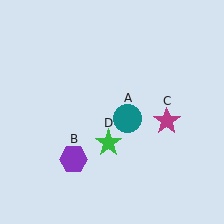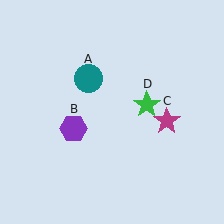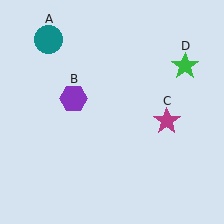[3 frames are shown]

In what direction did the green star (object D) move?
The green star (object D) moved up and to the right.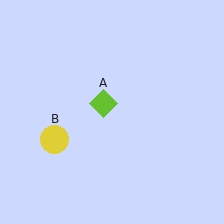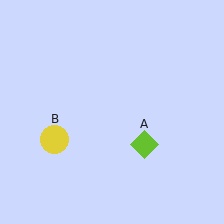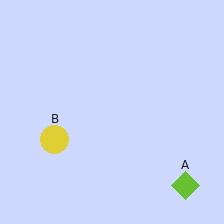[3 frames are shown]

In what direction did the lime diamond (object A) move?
The lime diamond (object A) moved down and to the right.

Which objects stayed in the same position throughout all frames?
Yellow circle (object B) remained stationary.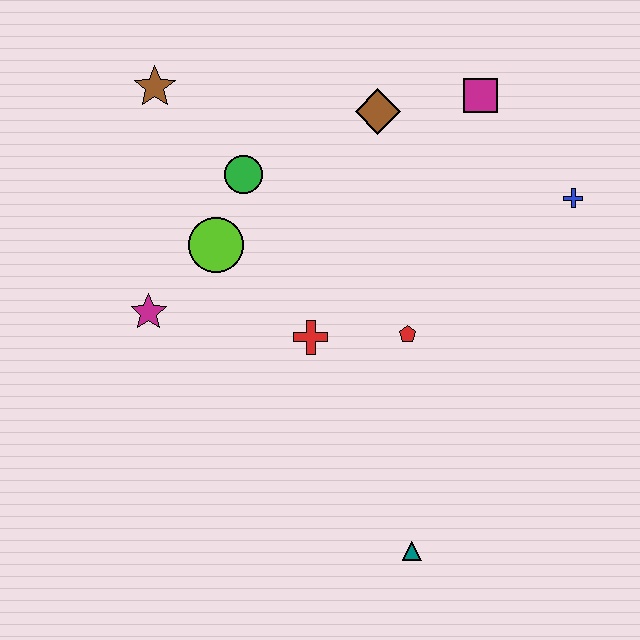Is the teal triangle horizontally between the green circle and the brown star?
No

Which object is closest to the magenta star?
The lime circle is closest to the magenta star.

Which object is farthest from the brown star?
The teal triangle is farthest from the brown star.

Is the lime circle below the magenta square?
Yes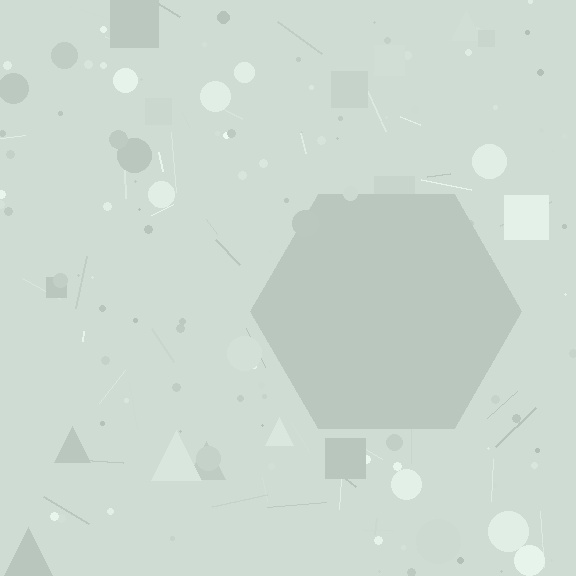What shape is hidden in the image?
A hexagon is hidden in the image.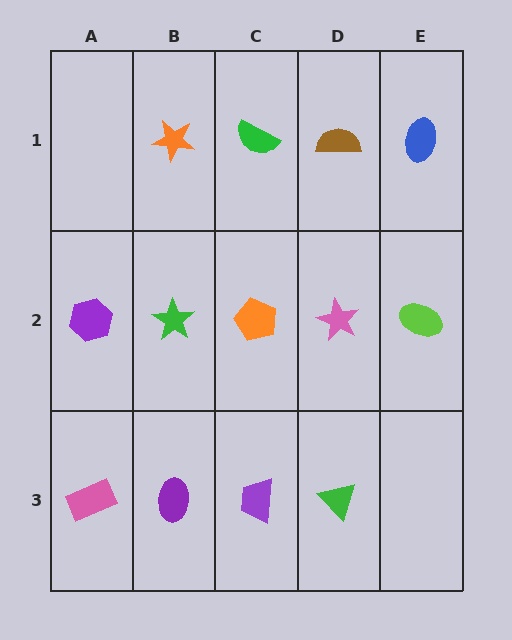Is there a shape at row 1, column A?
No, that cell is empty.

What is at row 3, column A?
A pink rectangle.